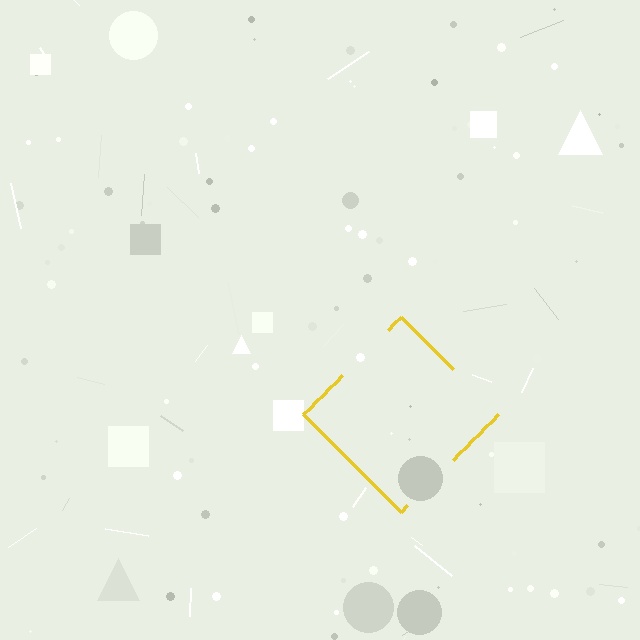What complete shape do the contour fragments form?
The contour fragments form a diamond.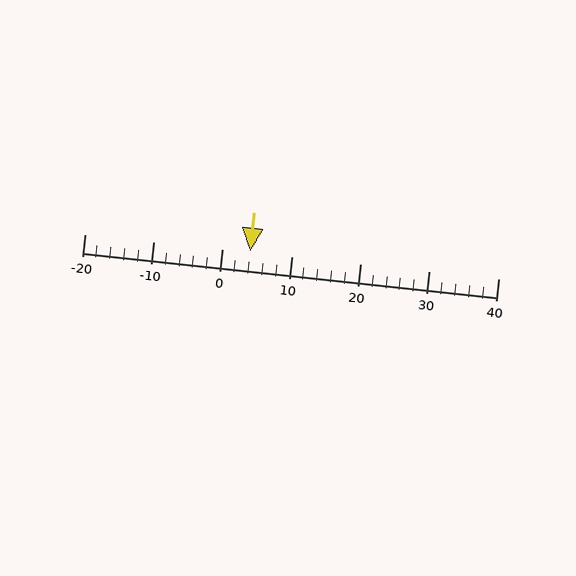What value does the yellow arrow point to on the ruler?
The yellow arrow points to approximately 4.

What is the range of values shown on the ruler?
The ruler shows values from -20 to 40.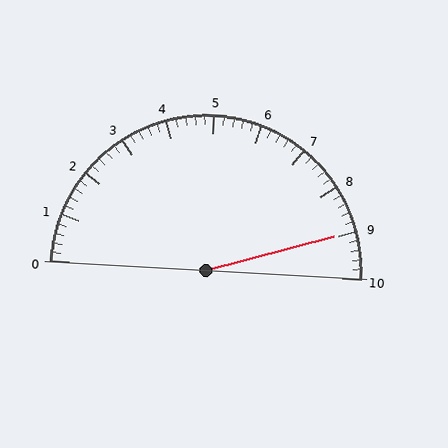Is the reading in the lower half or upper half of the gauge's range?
The reading is in the upper half of the range (0 to 10).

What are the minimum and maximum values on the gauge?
The gauge ranges from 0 to 10.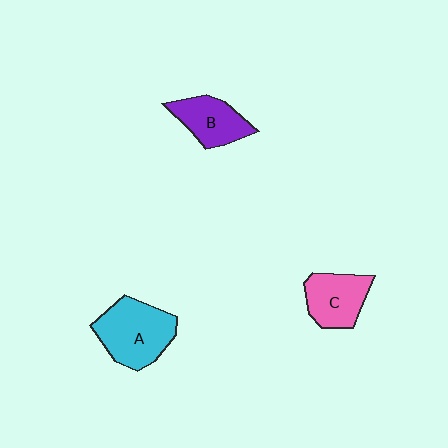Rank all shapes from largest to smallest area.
From largest to smallest: A (cyan), C (pink), B (purple).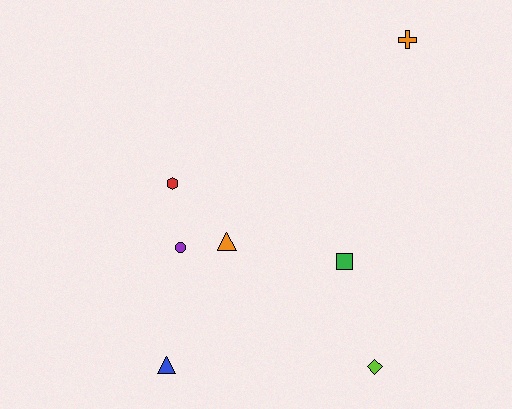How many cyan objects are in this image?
There are no cyan objects.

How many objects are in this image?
There are 7 objects.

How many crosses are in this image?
There is 1 cross.